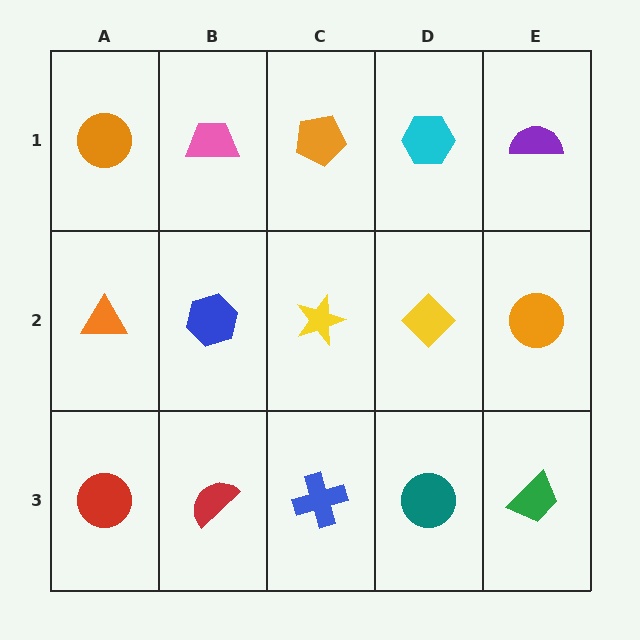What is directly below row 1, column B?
A blue hexagon.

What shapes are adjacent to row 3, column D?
A yellow diamond (row 2, column D), a blue cross (row 3, column C), a green trapezoid (row 3, column E).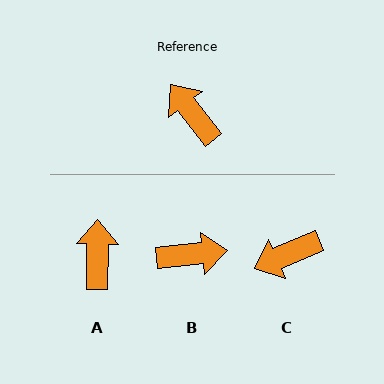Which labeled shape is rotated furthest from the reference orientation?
B, about 122 degrees away.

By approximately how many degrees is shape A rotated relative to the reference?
Approximately 38 degrees clockwise.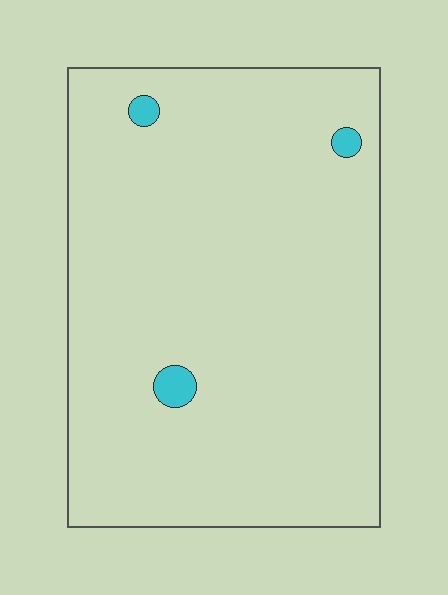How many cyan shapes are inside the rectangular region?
3.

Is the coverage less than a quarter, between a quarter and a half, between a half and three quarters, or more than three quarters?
Less than a quarter.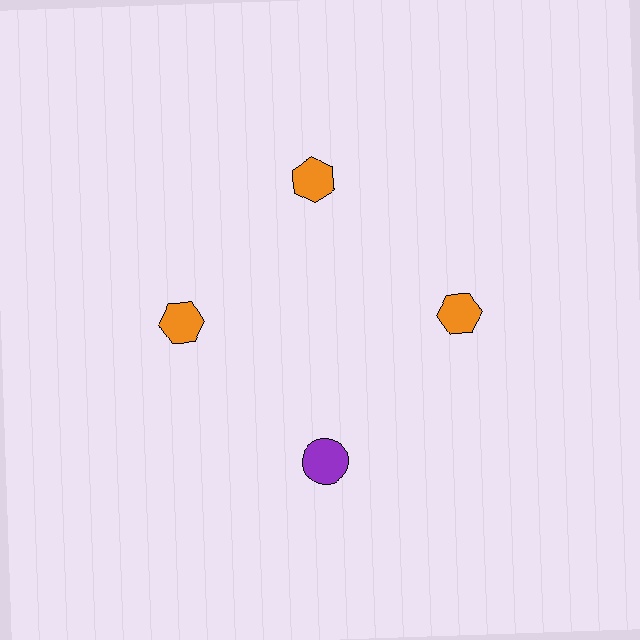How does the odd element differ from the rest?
It differs in both color (purple instead of orange) and shape (circle instead of hexagon).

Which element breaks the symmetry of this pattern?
The purple circle at roughly the 6 o'clock position breaks the symmetry. All other shapes are orange hexagons.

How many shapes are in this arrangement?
There are 4 shapes arranged in a ring pattern.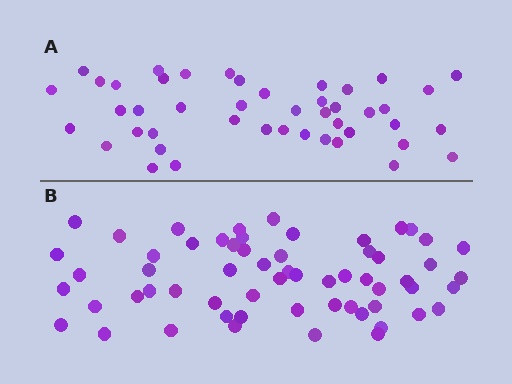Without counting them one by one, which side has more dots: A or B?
Region B (the bottom region) has more dots.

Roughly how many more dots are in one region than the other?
Region B has approximately 15 more dots than region A.